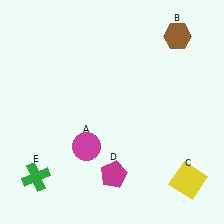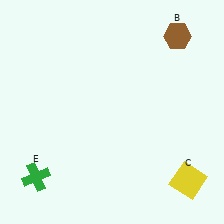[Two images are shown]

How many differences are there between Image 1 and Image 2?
There are 2 differences between the two images.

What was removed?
The magenta pentagon (D), the magenta circle (A) were removed in Image 2.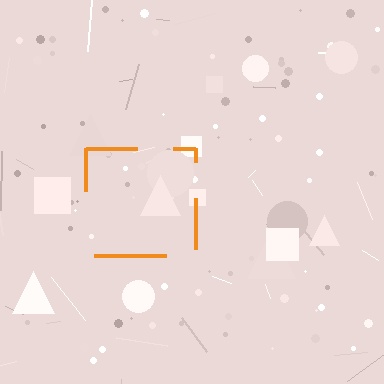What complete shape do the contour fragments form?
The contour fragments form a square.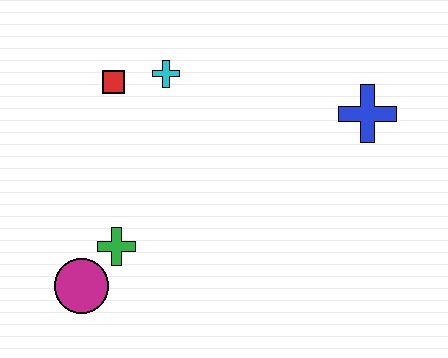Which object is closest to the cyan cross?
The red square is closest to the cyan cross.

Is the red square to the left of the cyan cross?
Yes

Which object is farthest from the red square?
The blue cross is farthest from the red square.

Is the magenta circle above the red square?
No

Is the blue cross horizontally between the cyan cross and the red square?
No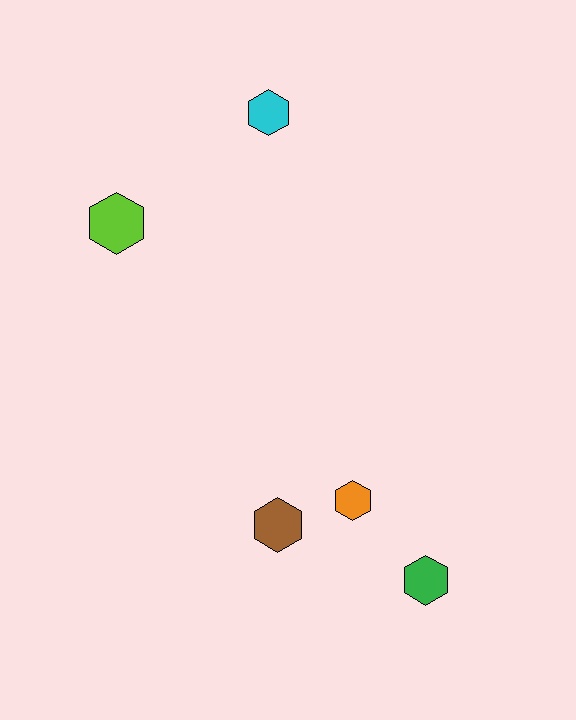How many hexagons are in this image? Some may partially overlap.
There are 5 hexagons.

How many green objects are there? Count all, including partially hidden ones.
There is 1 green object.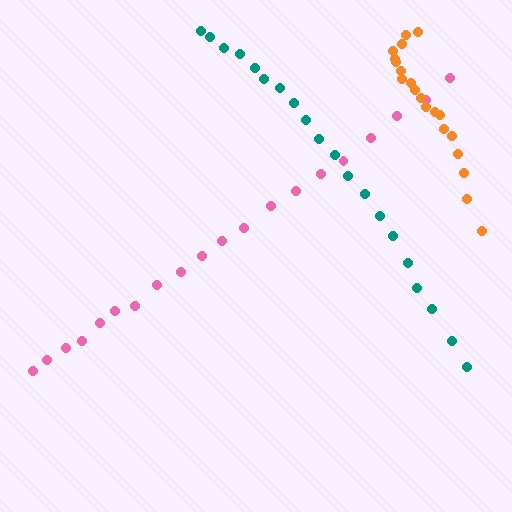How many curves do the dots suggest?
There are 3 distinct paths.